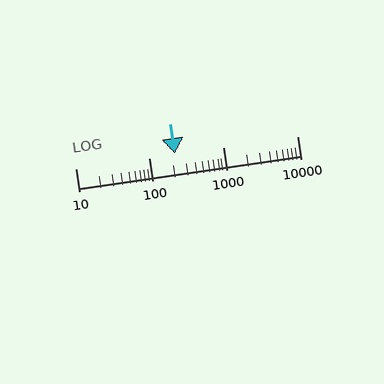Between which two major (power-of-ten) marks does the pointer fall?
The pointer is between 100 and 1000.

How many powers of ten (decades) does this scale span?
The scale spans 3 decades, from 10 to 10000.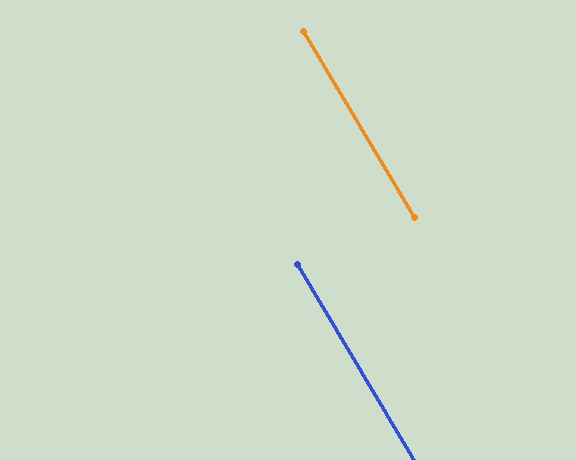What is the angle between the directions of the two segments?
Approximately 0 degrees.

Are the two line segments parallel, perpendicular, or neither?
Parallel — their directions differ by only 0.3°.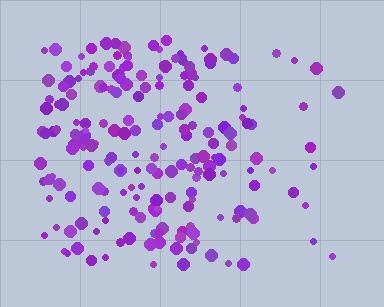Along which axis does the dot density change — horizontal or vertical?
Horizontal.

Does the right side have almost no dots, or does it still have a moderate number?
Still a moderate number, just noticeably fewer than the left.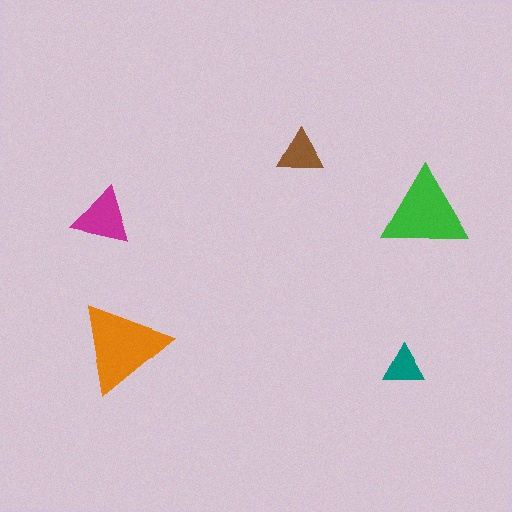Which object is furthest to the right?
The green triangle is rightmost.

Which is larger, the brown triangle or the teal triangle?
The brown one.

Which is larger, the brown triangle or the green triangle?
The green one.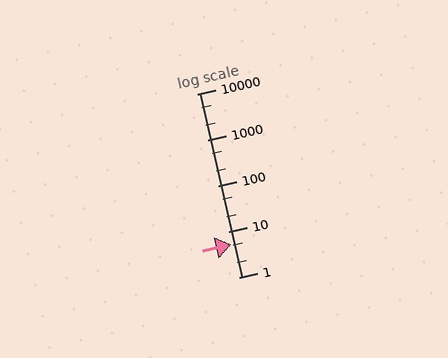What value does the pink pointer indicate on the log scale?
The pointer indicates approximately 5.2.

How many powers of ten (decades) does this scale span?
The scale spans 4 decades, from 1 to 10000.